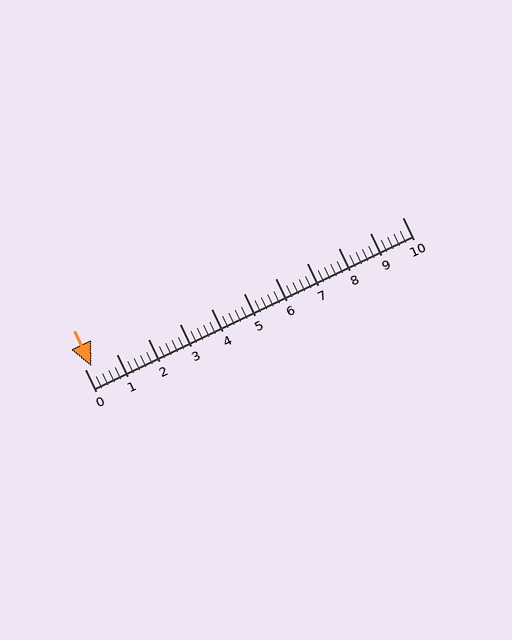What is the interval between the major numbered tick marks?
The major tick marks are spaced 1 units apart.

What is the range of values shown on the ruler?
The ruler shows values from 0 to 10.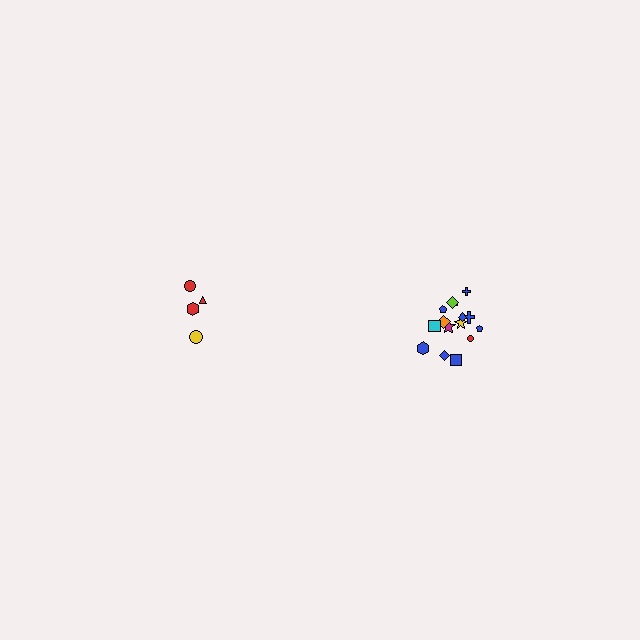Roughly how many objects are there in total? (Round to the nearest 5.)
Roughly 20 objects in total.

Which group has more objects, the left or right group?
The right group.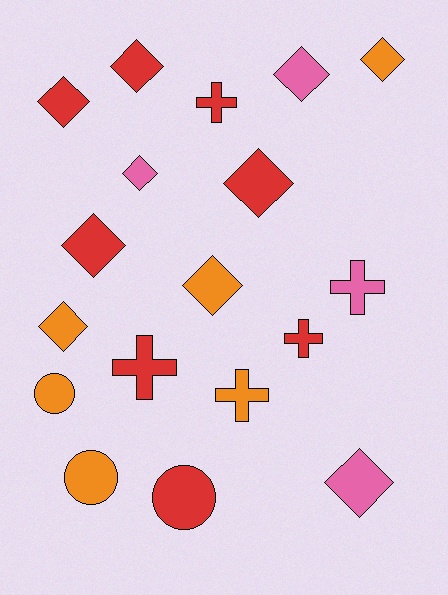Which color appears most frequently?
Red, with 8 objects.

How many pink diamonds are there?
There are 3 pink diamonds.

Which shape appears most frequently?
Diamond, with 10 objects.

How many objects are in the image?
There are 18 objects.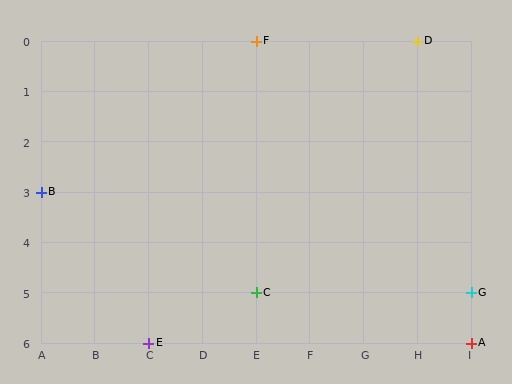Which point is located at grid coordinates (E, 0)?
Point F is at (E, 0).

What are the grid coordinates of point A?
Point A is at grid coordinates (I, 6).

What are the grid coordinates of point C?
Point C is at grid coordinates (E, 5).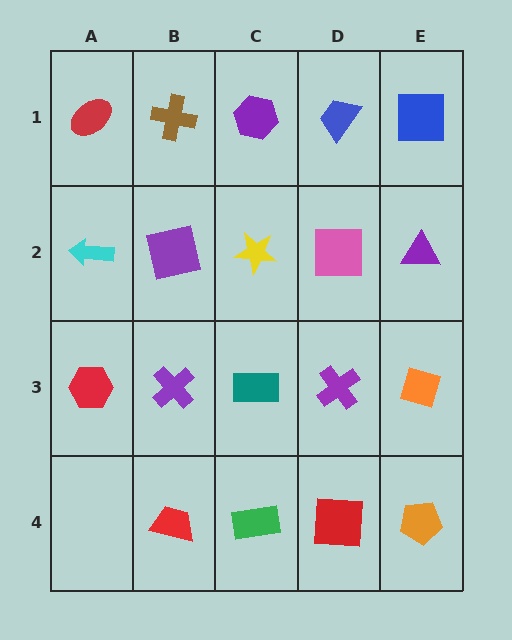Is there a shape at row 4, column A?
No, that cell is empty.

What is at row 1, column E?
A blue square.